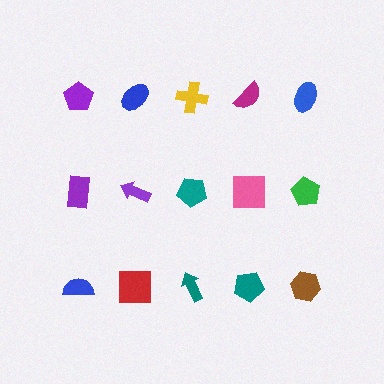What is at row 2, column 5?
A green pentagon.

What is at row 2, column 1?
A purple rectangle.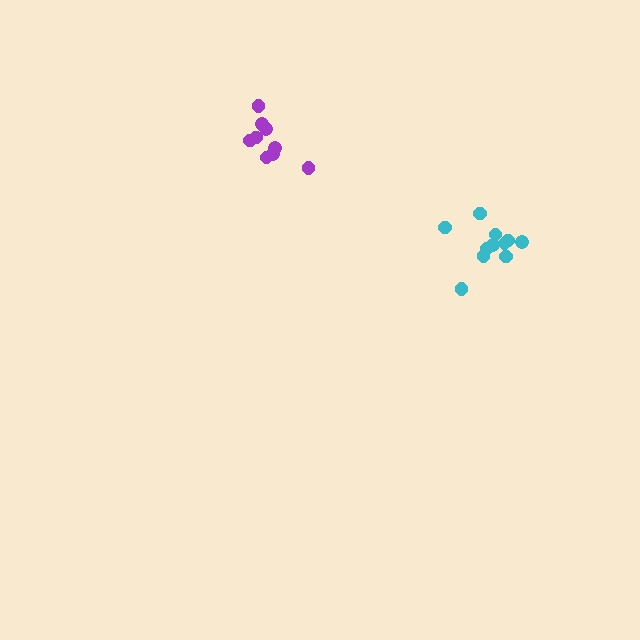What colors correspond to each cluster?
The clusters are colored: purple, cyan.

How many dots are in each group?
Group 1: 9 dots, Group 2: 11 dots (20 total).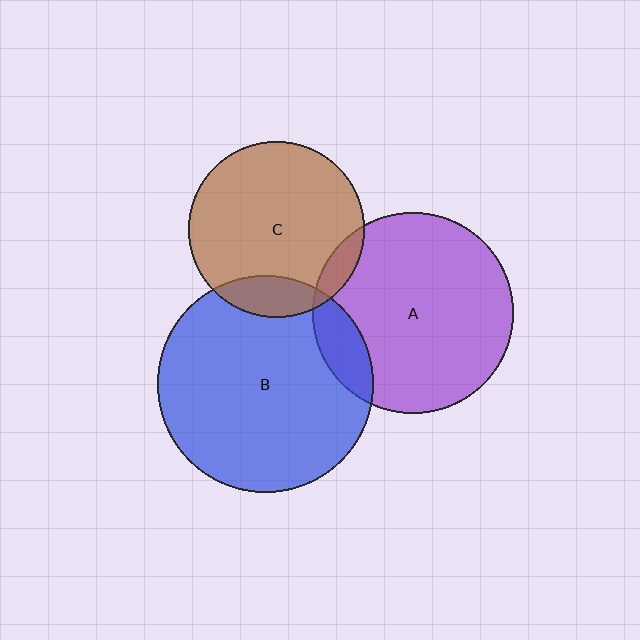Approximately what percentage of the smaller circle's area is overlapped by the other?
Approximately 10%.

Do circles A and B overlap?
Yes.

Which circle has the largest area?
Circle B (blue).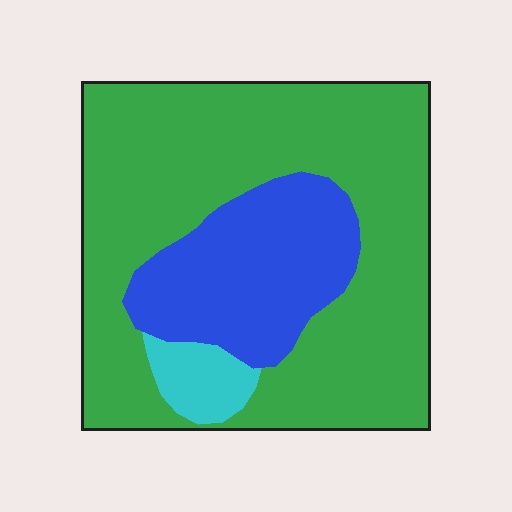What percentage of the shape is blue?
Blue takes up about one quarter (1/4) of the shape.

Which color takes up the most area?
Green, at roughly 70%.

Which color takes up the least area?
Cyan, at roughly 5%.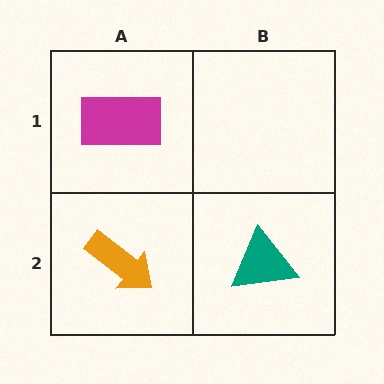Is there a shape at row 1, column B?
No, that cell is empty.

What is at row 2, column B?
A teal triangle.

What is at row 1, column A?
A magenta rectangle.